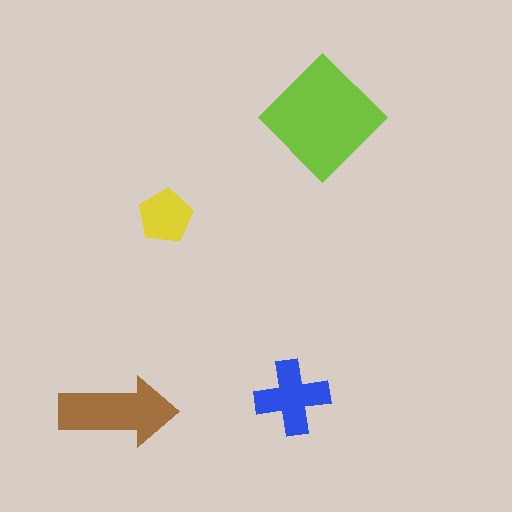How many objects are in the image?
There are 4 objects in the image.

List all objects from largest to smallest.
The lime diamond, the brown arrow, the blue cross, the yellow pentagon.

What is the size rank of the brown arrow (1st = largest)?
2nd.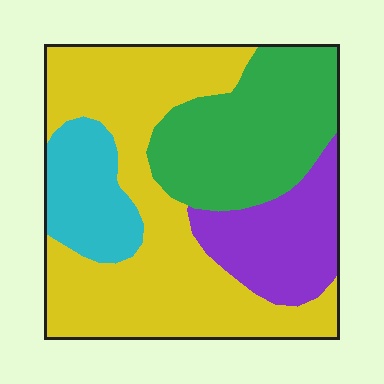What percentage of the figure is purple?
Purple covers around 15% of the figure.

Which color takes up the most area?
Yellow, at roughly 45%.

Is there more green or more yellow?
Yellow.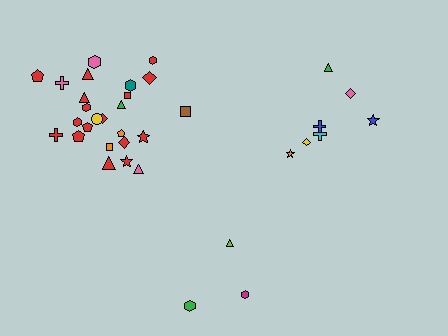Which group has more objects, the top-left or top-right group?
The top-left group.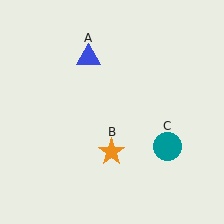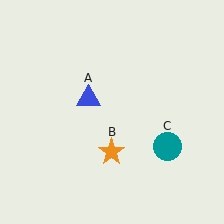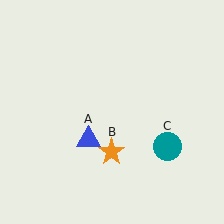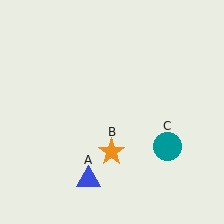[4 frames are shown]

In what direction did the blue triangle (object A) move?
The blue triangle (object A) moved down.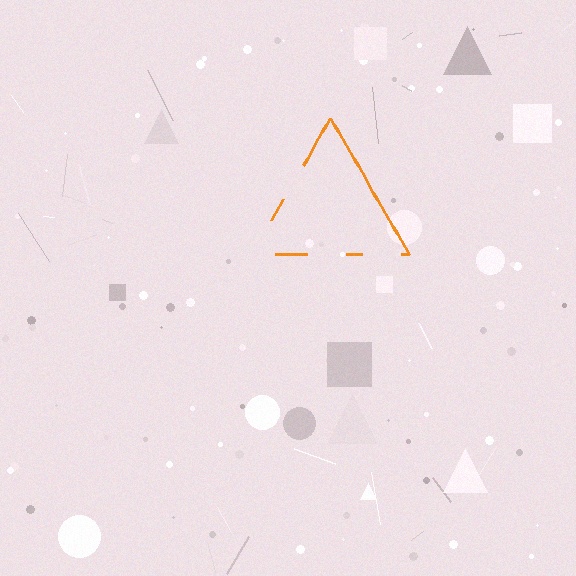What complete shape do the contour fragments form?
The contour fragments form a triangle.